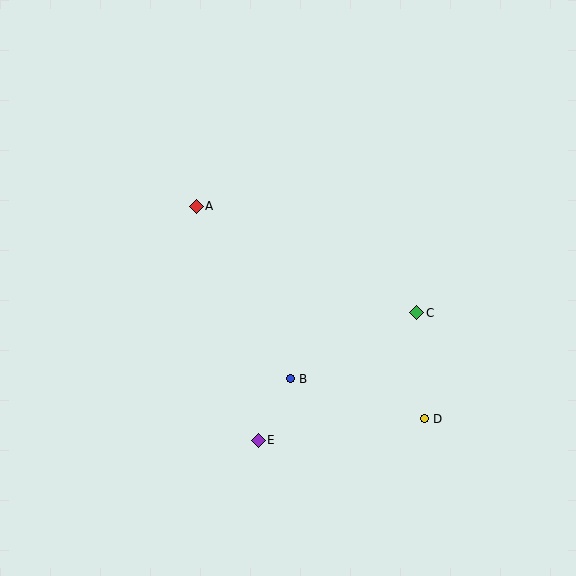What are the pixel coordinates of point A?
Point A is at (196, 206).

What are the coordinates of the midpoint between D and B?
The midpoint between D and B is at (357, 399).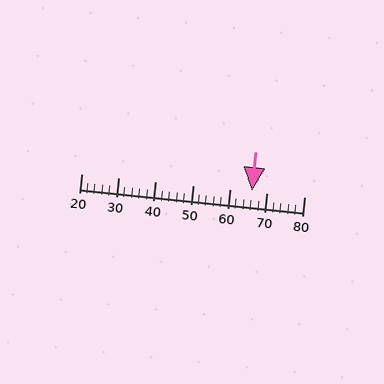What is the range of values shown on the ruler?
The ruler shows values from 20 to 80.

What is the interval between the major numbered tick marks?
The major tick marks are spaced 10 units apart.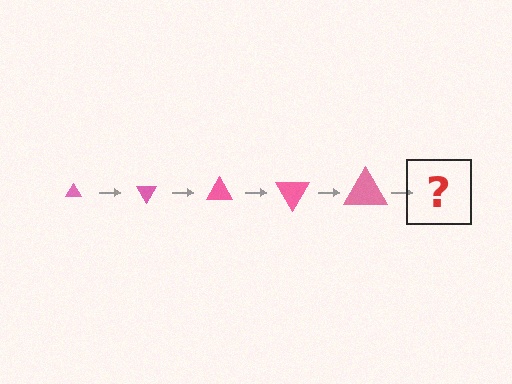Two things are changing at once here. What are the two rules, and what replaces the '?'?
The two rules are that the triangle grows larger each step and it rotates 60 degrees each step. The '?' should be a triangle, larger than the previous one and rotated 300 degrees from the start.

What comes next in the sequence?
The next element should be a triangle, larger than the previous one and rotated 300 degrees from the start.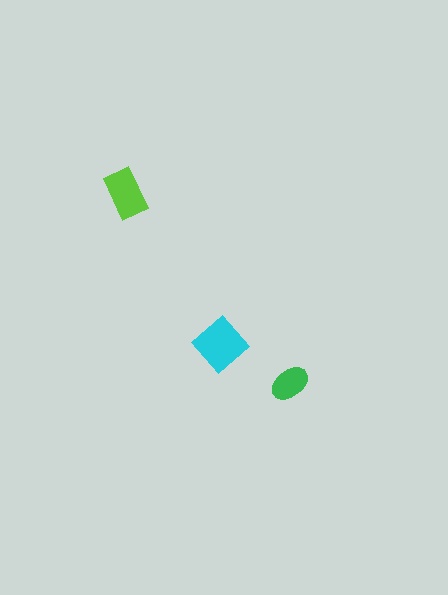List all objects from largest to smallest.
The cyan diamond, the lime rectangle, the green ellipse.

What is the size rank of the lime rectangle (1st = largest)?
2nd.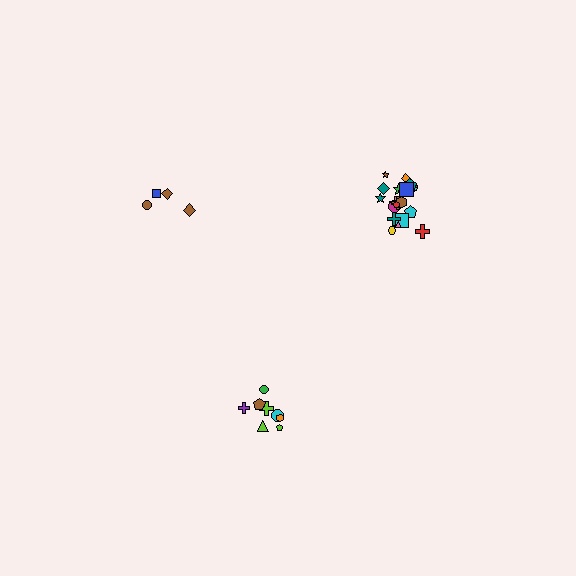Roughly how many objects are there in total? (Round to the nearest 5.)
Roughly 35 objects in total.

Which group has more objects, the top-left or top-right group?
The top-right group.